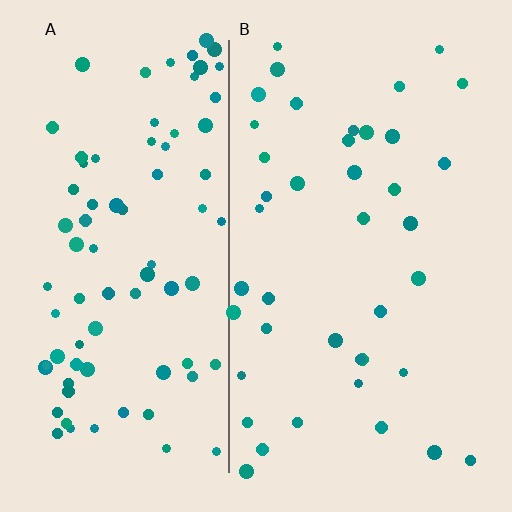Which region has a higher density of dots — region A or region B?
A (the left).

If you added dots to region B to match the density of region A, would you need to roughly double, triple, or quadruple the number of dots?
Approximately double.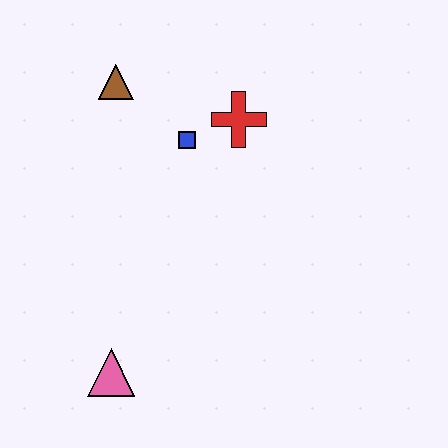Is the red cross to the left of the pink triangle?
No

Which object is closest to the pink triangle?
The blue square is closest to the pink triangle.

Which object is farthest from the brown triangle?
The pink triangle is farthest from the brown triangle.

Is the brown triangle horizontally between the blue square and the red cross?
No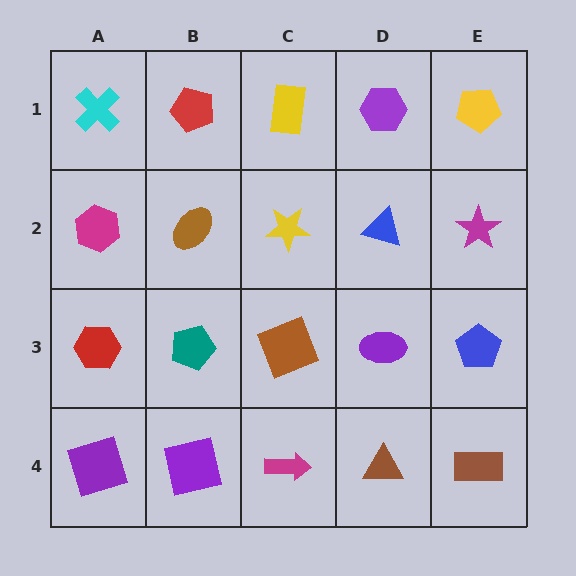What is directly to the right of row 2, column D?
A magenta star.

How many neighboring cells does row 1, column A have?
2.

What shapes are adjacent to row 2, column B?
A red pentagon (row 1, column B), a teal pentagon (row 3, column B), a magenta hexagon (row 2, column A), a yellow star (row 2, column C).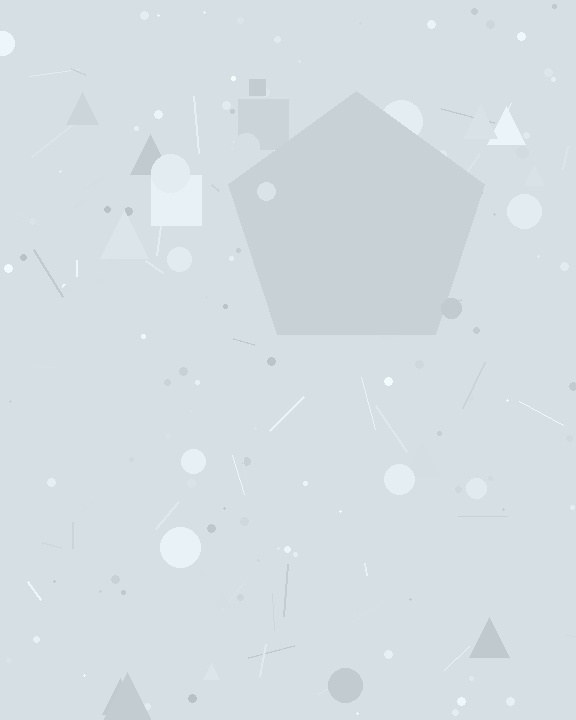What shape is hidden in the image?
A pentagon is hidden in the image.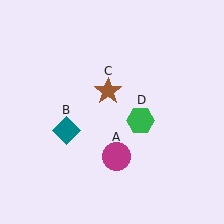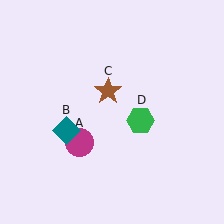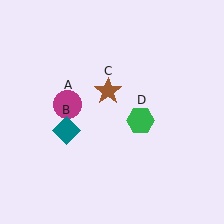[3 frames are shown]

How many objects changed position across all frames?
1 object changed position: magenta circle (object A).